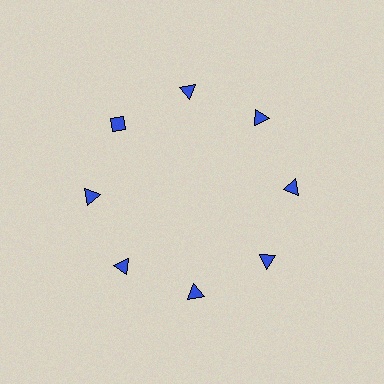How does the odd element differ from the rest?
It has a different shape: diamond instead of triangle.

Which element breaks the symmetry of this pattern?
The blue diamond at roughly the 10 o'clock position breaks the symmetry. All other shapes are blue triangles.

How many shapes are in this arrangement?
There are 8 shapes arranged in a ring pattern.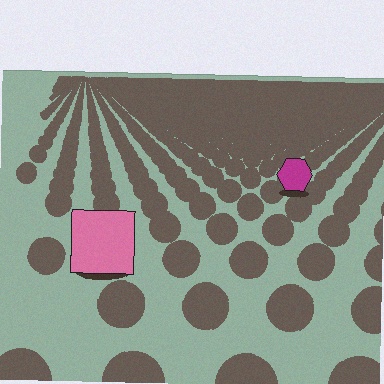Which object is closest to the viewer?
The pink square is closest. The texture marks near it are larger and more spread out.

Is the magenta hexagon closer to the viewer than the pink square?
No. The pink square is closer — you can tell from the texture gradient: the ground texture is coarser near it.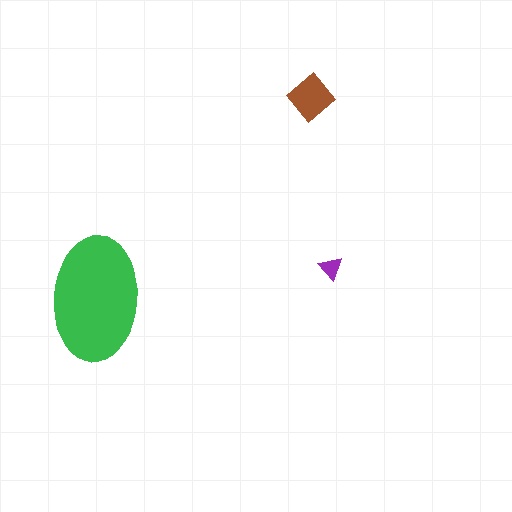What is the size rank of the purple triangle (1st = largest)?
3rd.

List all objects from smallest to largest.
The purple triangle, the brown diamond, the green ellipse.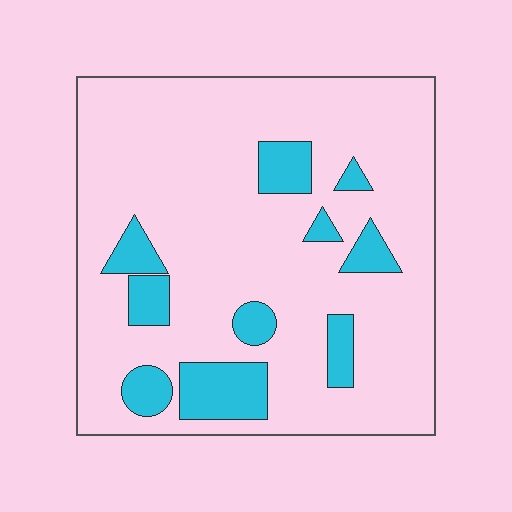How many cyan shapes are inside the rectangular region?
10.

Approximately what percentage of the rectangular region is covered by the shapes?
Approximately 15%.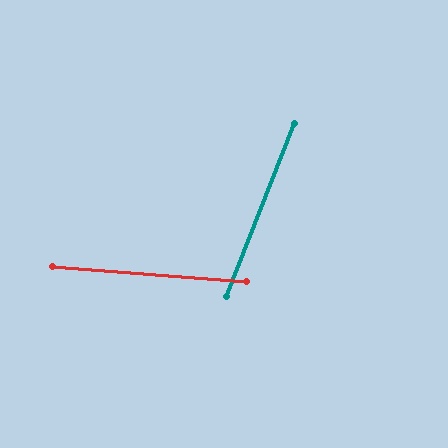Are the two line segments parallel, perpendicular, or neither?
Neither parallel nor perpendicular — they differ by about 73°.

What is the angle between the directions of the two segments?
Approximately 73 degrees.